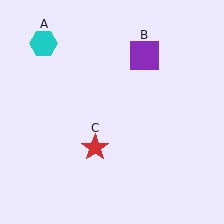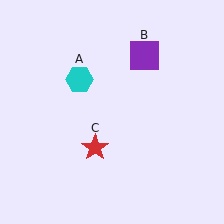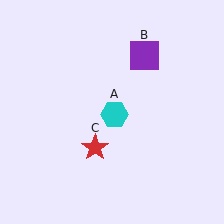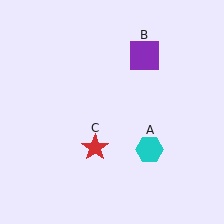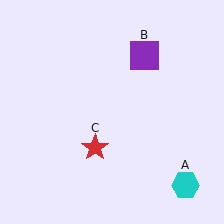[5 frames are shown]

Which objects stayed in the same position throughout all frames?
Purple square (object B) and red star (object C) remained stationary.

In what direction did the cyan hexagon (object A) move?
The cyan hexagon (object A) moved down and to the right.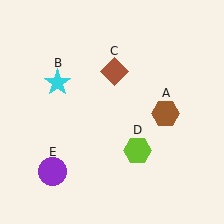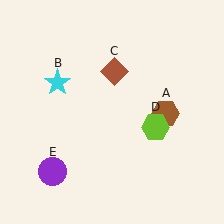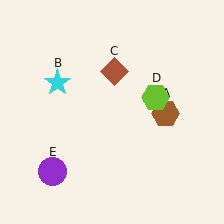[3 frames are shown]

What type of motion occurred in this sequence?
The lime hexagon (object D) rotated counterclockwise around the center of the scene.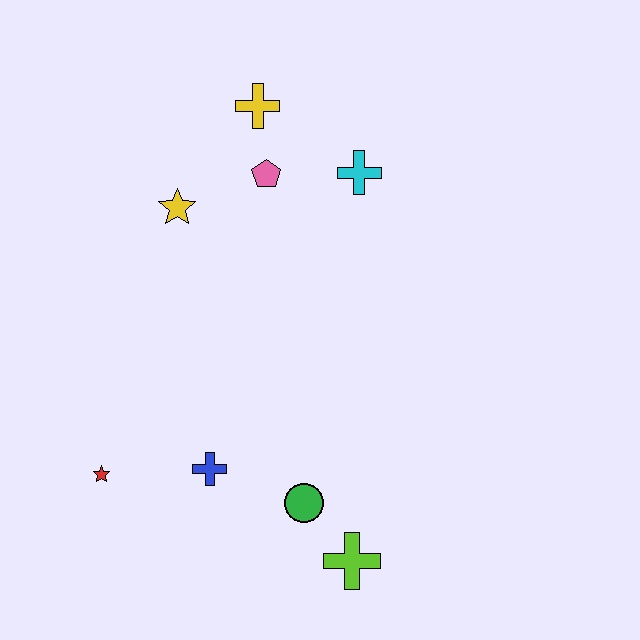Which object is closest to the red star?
The blue cross is closest to the red star.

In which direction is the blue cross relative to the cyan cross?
The blue cross is below the cyan cross.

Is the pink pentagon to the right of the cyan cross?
No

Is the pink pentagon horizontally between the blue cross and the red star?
No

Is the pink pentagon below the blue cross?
No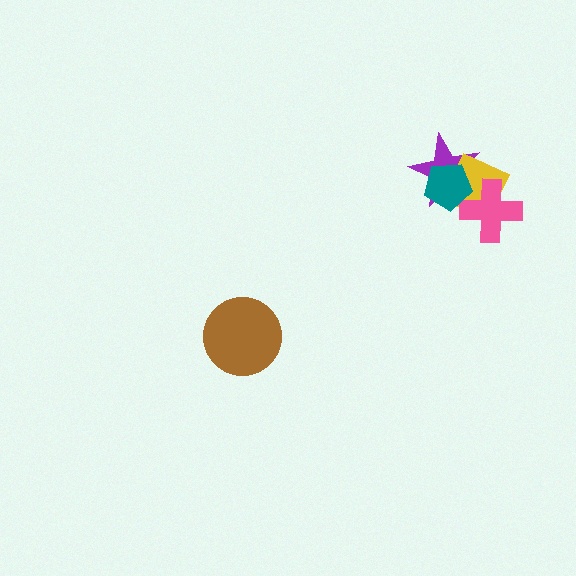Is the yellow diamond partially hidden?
Yes, it is partially covered by another shape.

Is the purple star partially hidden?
Yes, it is partially covered by another shape.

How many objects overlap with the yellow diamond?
3 objects overlap with the yellow diamond.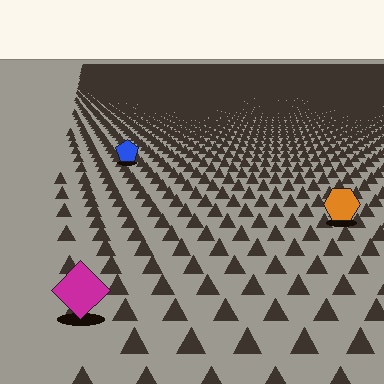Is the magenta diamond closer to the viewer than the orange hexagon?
Yes. The magenta diamond is closer — you can tell from the texture gradient: the ground texture is coarser near it.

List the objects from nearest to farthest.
From nearest to farthest: the magenta diamond, the orange hexagon, the blue pentagon.